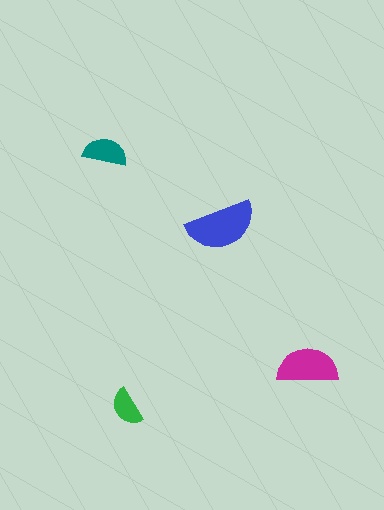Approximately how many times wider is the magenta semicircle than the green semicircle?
About 1.5 times wider.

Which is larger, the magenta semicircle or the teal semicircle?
The magenta one.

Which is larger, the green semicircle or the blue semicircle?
The blue one.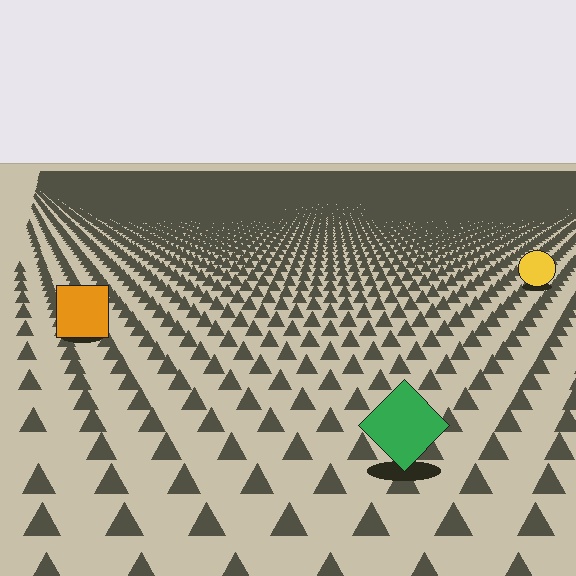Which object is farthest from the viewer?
The yellow circle is farthest from the viewer. It appears smaller and the ground texture around it is denser.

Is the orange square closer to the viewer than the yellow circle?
Yes. The orange square is closer — you can tell from the texture gradient: the ground texture is coarser near it.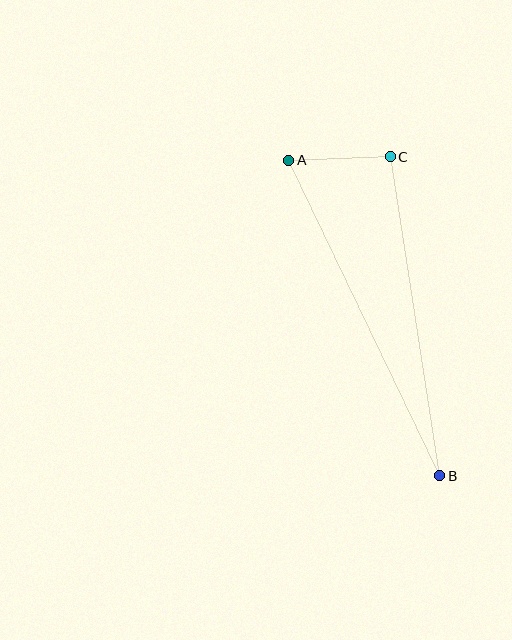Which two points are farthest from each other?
Points A and B are farthest from each other.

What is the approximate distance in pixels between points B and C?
The distance between B and C is approximately 323 pixels.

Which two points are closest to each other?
Points A and C are closest to each other.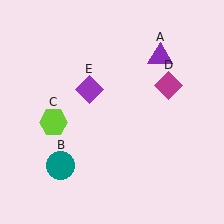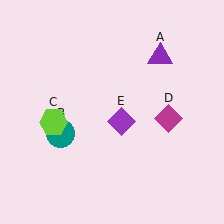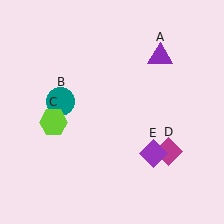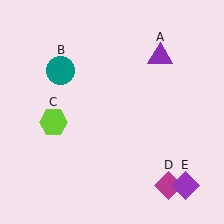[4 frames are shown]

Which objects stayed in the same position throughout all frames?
Purple triangle (object A) and lime hexagon (object C) remained stationary.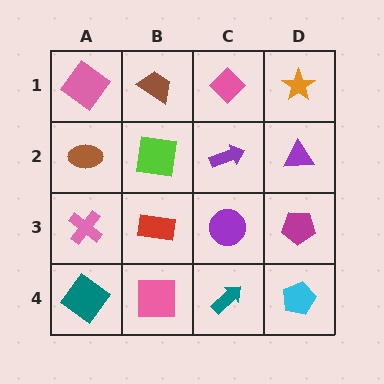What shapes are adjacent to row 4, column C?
A purple circle (row 3, column C), a pink square (row 4, column B), a cyan pentagon (row 4, column D).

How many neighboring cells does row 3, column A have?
3.